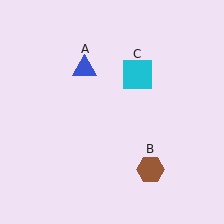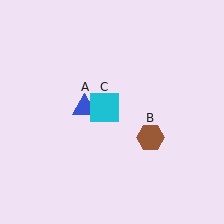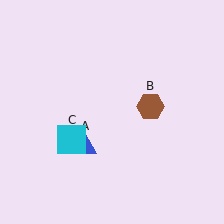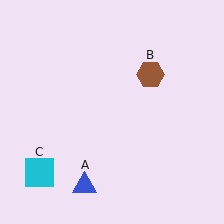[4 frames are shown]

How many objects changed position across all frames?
3 objects changed position: blue triangle (object A), brown hexagon (object B), cyan square (object C).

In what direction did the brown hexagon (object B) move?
The brown hexagon (object B) moved up.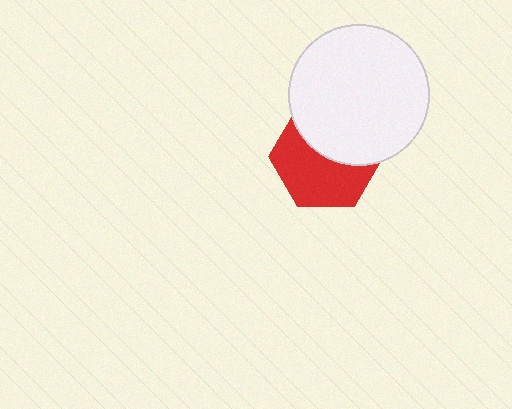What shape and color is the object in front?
The object in front is a white circle.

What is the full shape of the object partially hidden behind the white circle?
The partially hidden object is a red hexagon.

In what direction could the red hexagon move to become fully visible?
The red hexagon could move down. That would shift it out from behind the white circle entirely.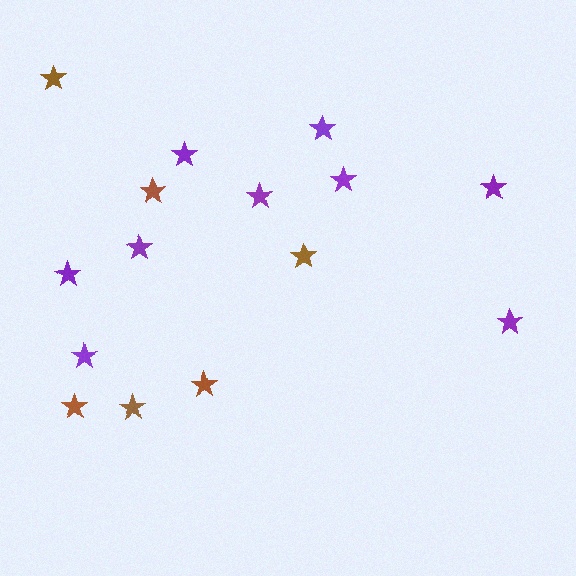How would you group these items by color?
There are 2 groups: one group of purple stars (9) and one group of brown stars (6).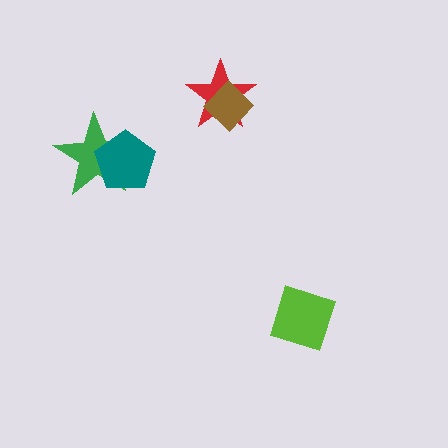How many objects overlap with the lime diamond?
0 objects overlap with the lime diamond.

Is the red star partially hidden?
Yes, it is partially covered by another shape.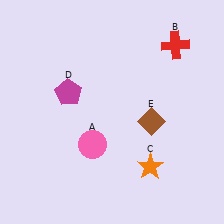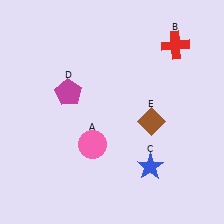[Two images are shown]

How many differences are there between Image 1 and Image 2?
There is 1 difference between the two images.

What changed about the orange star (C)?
In Image 1, C is orange. In Image 2, it changed to blue.